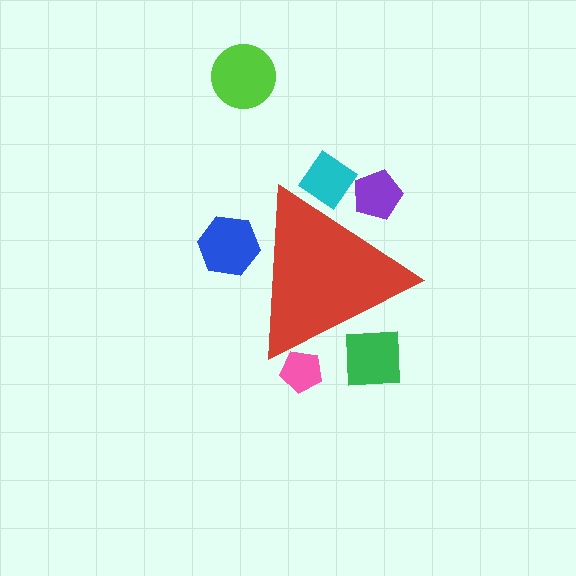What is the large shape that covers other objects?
A red triangle.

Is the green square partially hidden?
Yes, the green square is partially hidden behind the red triangle.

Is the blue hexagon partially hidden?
Yes, the blue hexagon is partially hidden behind the red triangle.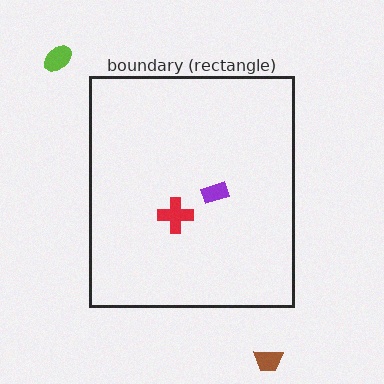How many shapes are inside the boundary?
2 inside, 2 outside.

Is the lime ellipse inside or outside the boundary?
Outside.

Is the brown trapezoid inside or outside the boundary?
Outside.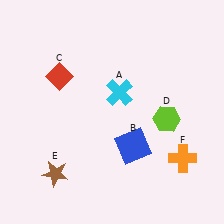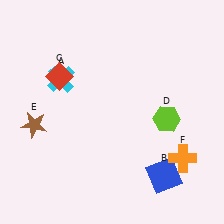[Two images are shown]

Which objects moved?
The objects that moved are: the cyan cross (A), the blue square (B), the brown star (E).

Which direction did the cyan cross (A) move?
The cyan cross (A) moved left.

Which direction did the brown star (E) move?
The brown star (E) moved up.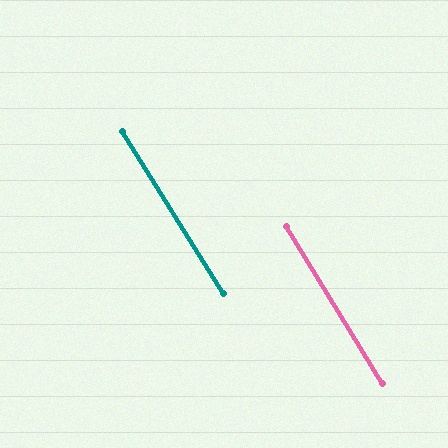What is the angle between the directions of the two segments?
Approximately 0 degrees.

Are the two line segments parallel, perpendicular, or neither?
Parallel — their directions differ by only 0.4°.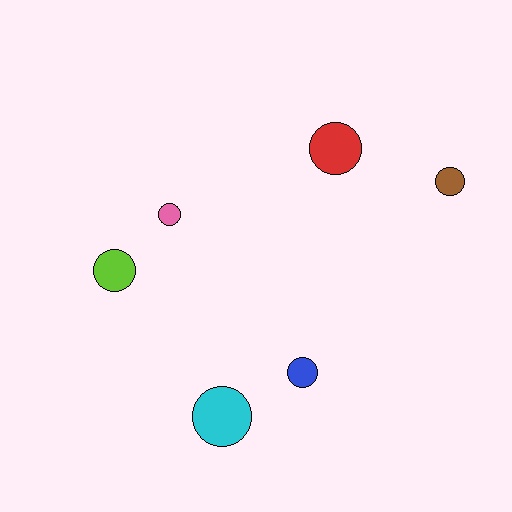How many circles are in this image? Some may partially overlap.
There are 6 circles.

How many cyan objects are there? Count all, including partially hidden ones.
There is 1 cyan object.